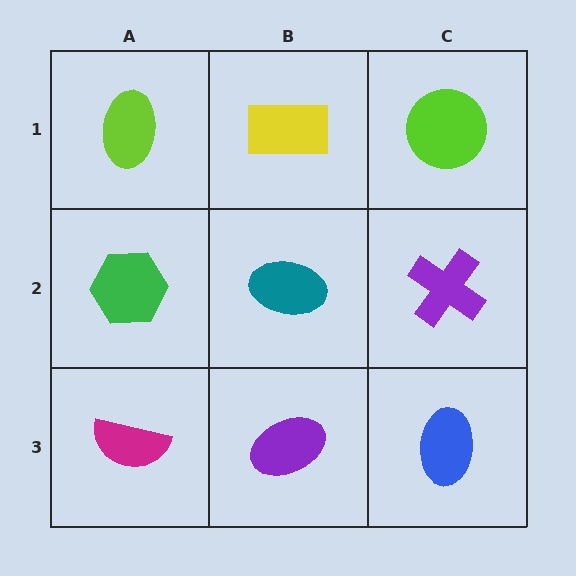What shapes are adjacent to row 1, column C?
A purple cross (row 2, column C), a yellow rectangle (row 1, column B).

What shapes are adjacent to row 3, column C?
A purple cross (row 2, column C), a purple ellipse (row 3, column B).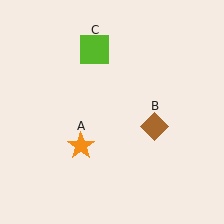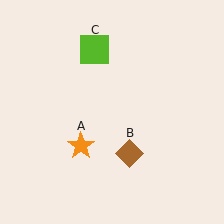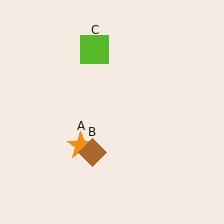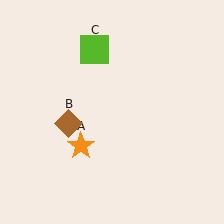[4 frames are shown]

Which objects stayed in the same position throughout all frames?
Orange star (object A) and lime square (object C) remained stationary.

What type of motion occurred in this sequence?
The brown diamond (object B) rotated clockwise around the center of the scene.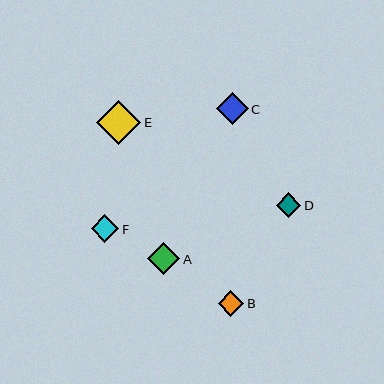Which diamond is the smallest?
Diamond D is the smallest with a size of approximately 25 pixels.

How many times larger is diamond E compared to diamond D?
Diamond E is approximately 1.8 times the size of diamond D.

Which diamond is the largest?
Diamond E is the largest with a size of approximately 45 pixels.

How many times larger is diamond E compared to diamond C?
Diamond E is approximately 1.4 times the size of diamond C.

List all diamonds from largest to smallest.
From largest to smallest: E, A, C, F, B, D.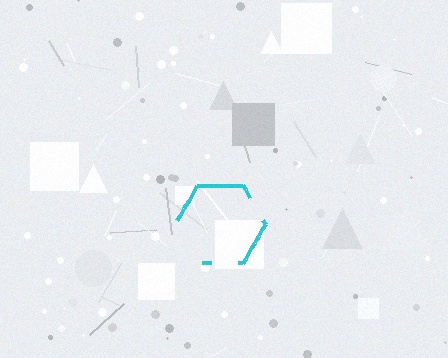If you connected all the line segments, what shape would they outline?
They would outline a hexagon.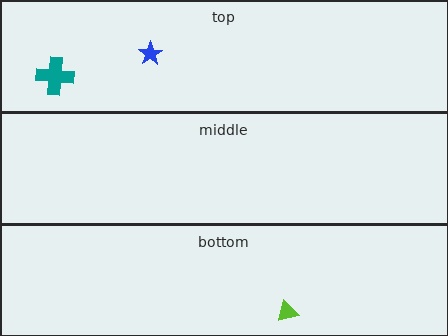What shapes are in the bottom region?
The lime triangle.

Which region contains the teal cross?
The top region.